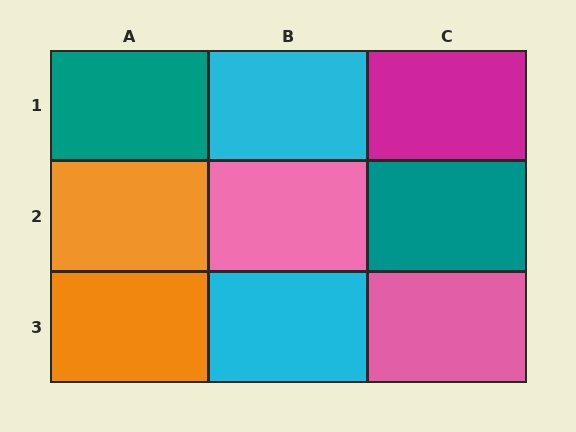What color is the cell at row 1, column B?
Cyan.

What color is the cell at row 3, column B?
Cyan.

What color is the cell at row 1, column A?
Teal.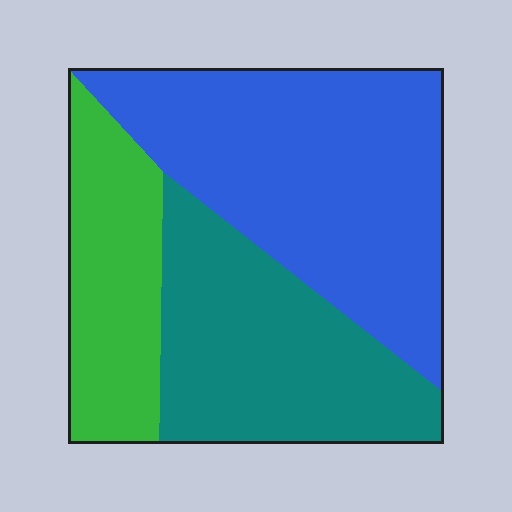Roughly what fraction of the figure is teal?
Teal covers around 35% of the figure.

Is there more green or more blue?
Blue.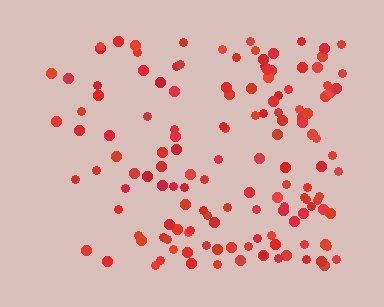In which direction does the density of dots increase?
From left to right, with the right side densest.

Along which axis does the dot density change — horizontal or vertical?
Horizontal.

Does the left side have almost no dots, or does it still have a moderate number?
Still a moderate number, just noticeably fewer than the right.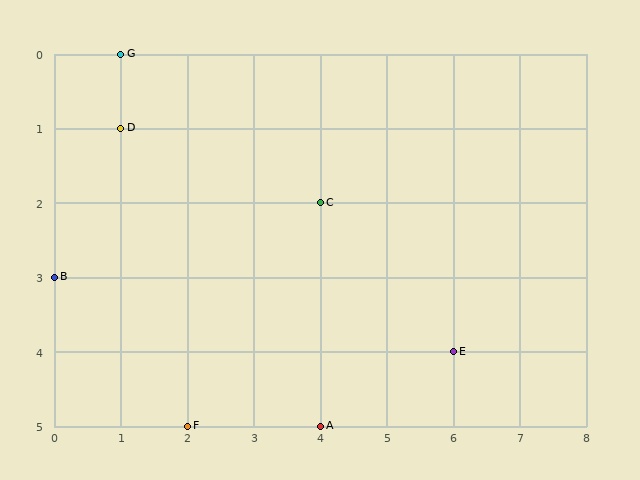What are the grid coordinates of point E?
Point E is at grid coordinates (6, 4).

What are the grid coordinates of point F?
Point F is at grid coordinates (2, 5).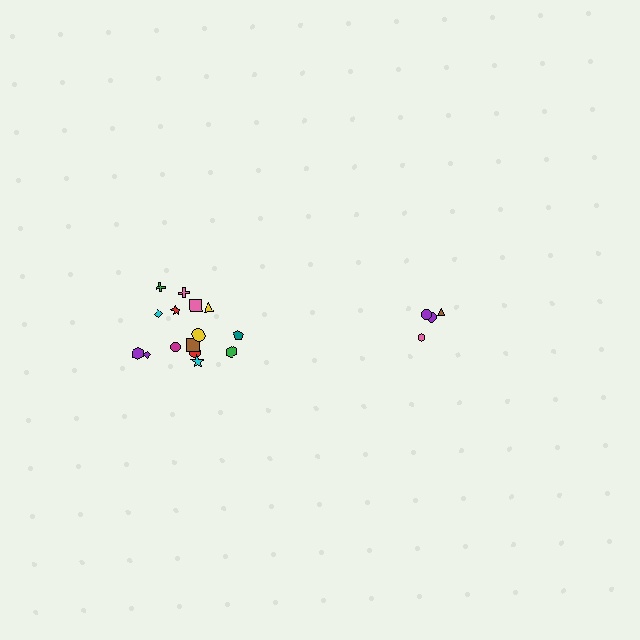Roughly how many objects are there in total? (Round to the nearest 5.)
Roughly 20 objects in total.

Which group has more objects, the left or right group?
The left group.